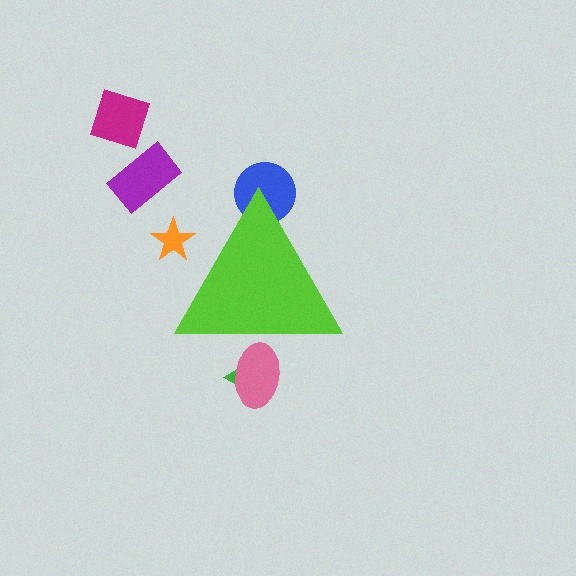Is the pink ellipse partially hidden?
Yes, the pink ellipse is partially hidden behind the lime triangle.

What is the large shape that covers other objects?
A lime triangle.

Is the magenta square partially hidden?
No, the magenta square is fully visible.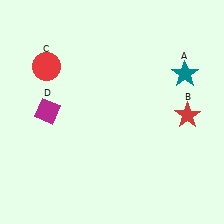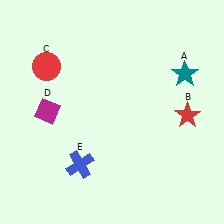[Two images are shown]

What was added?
A blue cross (E) was added in Image 2.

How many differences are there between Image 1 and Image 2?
There is 1 difference between the two images.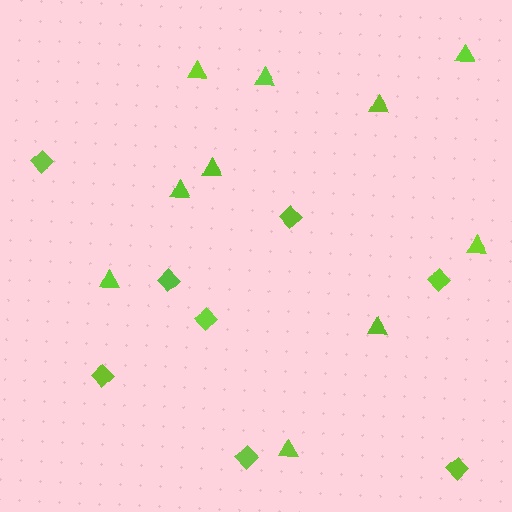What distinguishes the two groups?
There are 2 groups: one group of diamonds (8) and one group of triangles (10).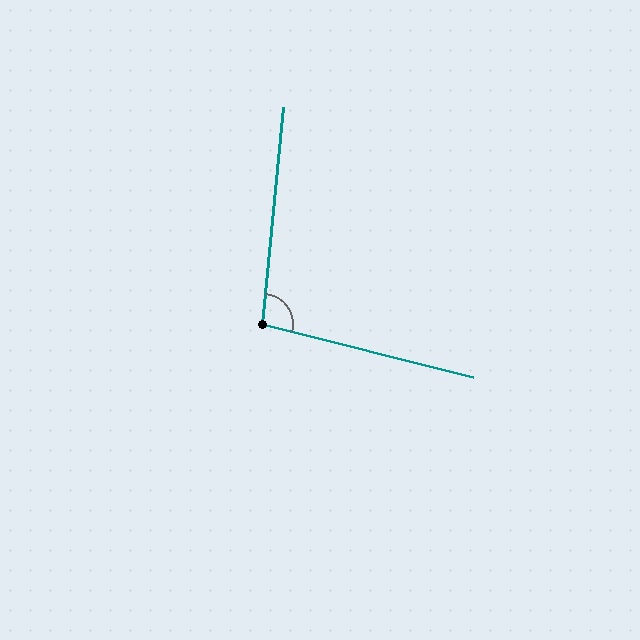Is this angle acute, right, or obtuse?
It is obtuse.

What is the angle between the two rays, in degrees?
Approximately 99 degrees.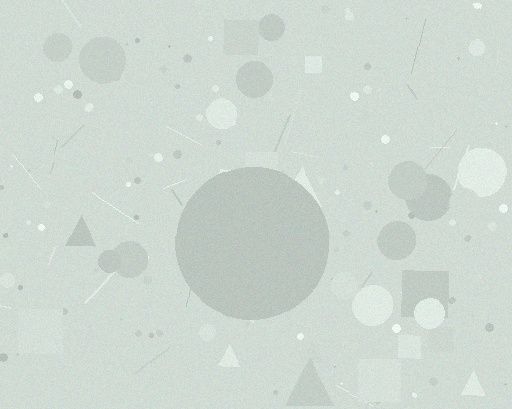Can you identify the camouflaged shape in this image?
The camouflaged shape is a circle.